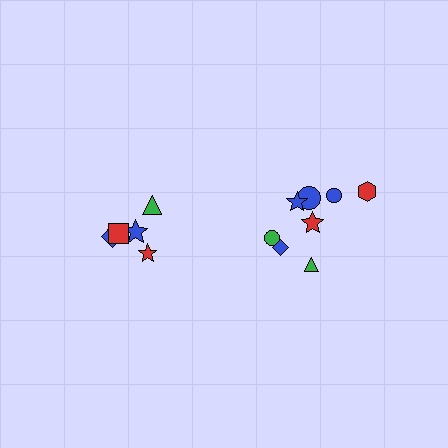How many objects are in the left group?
There are 5 objects.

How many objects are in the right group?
There are 8 objects.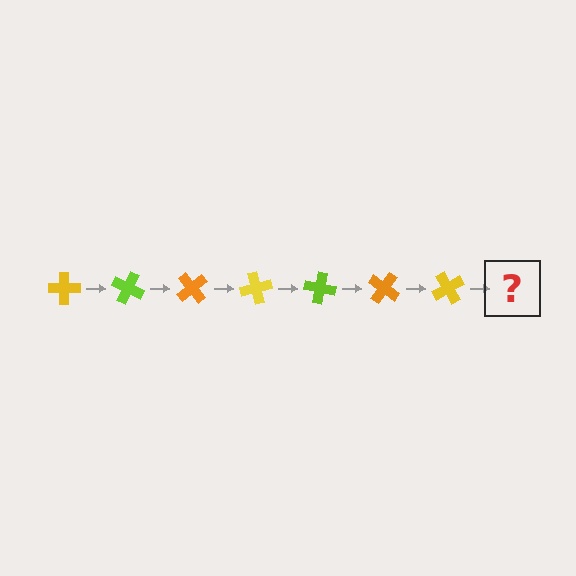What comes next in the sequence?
The next element should be a lime cross, rotated 175 degrees from the start.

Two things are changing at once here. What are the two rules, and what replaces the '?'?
The two rules are that it rotates 25 degrees each step and the color cycles through yellow, lime, and orange. The '?' should be a lime cross, rotated 175 degrees from the start.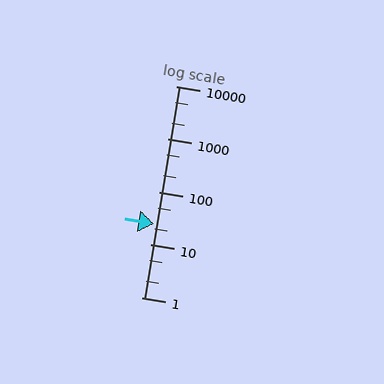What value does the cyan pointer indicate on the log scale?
The pointer indicates approximately 25.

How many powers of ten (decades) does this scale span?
The scale spans 4 decades, from 1 to 10000.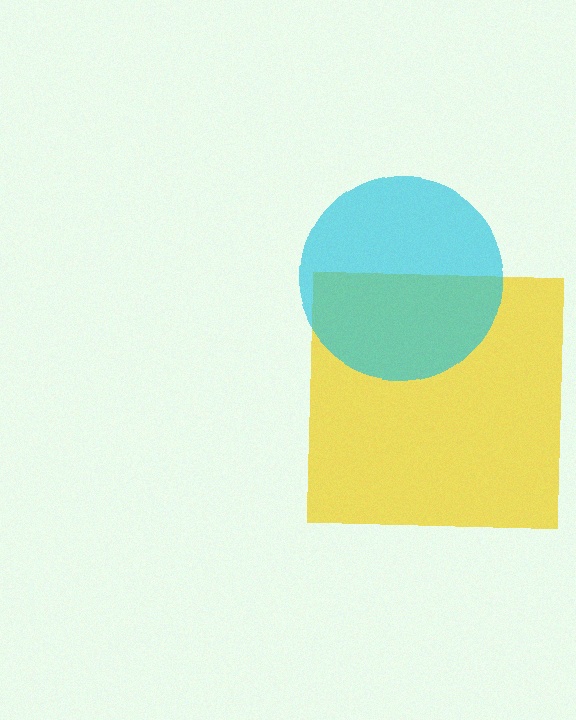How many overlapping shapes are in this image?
There are 2 overlapping shapes in the image.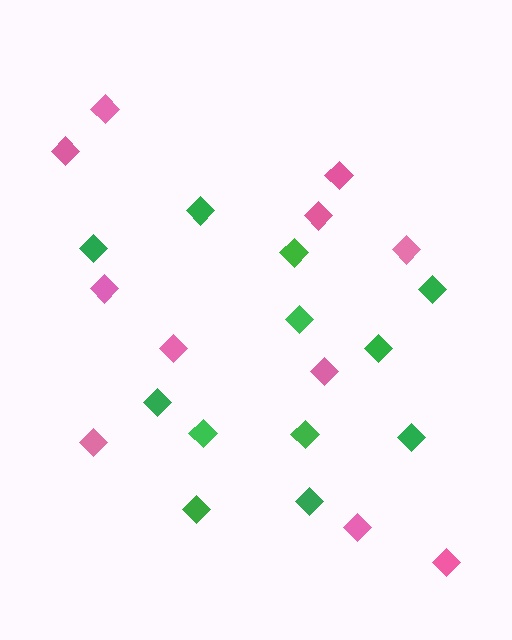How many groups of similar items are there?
There are 2 groups: one group of pink diamonds (11) and one group of green diamonds (12).